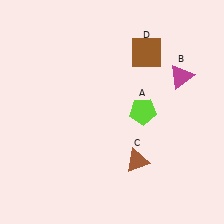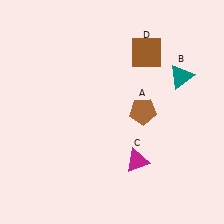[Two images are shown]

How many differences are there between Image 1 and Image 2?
There are 3 differences between the two images.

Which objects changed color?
A changed from lime to brown. B changed from magenta to teal. C changed from brown to magenta.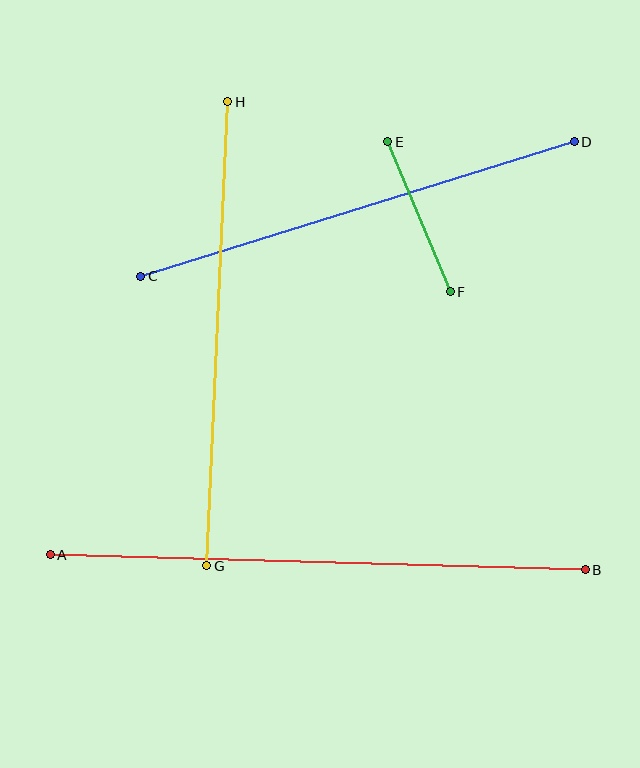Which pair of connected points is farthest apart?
Points A and B are farthest apart.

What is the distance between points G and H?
The distance is approximately 464 pixels.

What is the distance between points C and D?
The distance is approximately 454 pixels.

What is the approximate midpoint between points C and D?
The midpoint is at approximately (357, 209) pixels.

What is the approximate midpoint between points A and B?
The midpoint is at approximately (318, 562) pixels.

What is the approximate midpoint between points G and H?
The midpoint is at approximately (217, 334) pixels.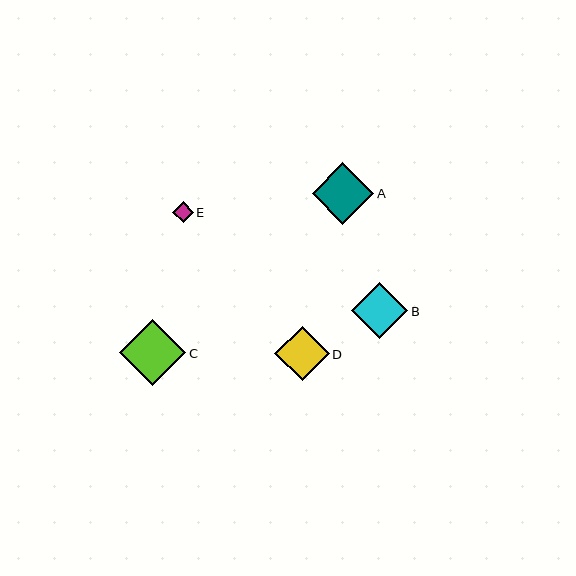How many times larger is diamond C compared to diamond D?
Diamond C is approximately 1.2 times the size of diamond D.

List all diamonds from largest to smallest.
From largest to smallest: C, A, B, D, E.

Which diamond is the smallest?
Diamond E is the smallest with a size of approximately 20 pixels.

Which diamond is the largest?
Diamond C is the largest with a size of approximately 66 pixels.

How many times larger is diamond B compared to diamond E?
Diamond B is approximately 2.8 times the size of diamond E.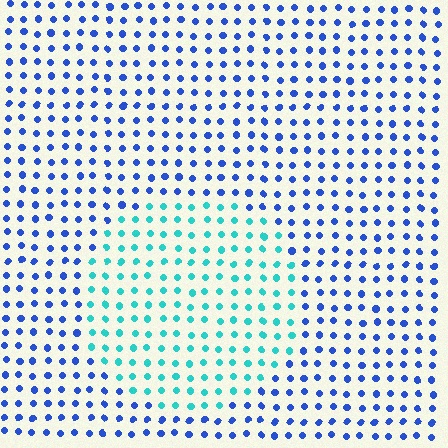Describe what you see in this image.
The image is filled with small blue elements in a uniform arrangement. A circle-shaped region is visible where the elements are tinted to a slightly different hue, forming a subtle color boundary.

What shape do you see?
I see a circle.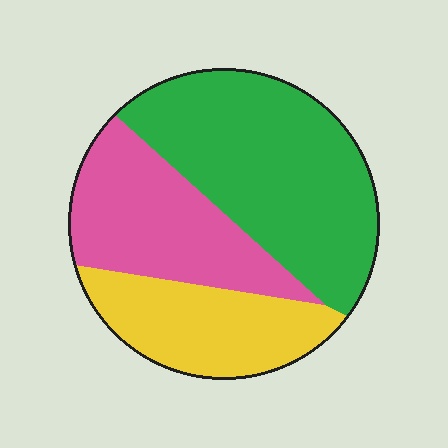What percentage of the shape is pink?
Pink takes up about one quarter (1/4) of the shape.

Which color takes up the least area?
Yellow, at roughly 25%.